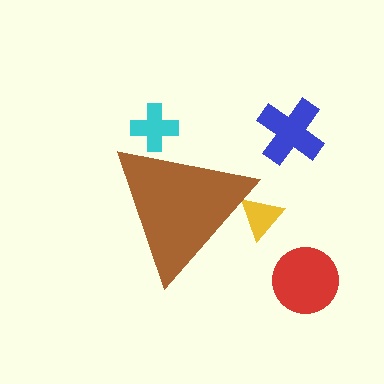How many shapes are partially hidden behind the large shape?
2 shapes are partially hidden.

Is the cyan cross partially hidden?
Yes, the cyan cross is partially hidden behind the brown triangle.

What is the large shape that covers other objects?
A brown triangle.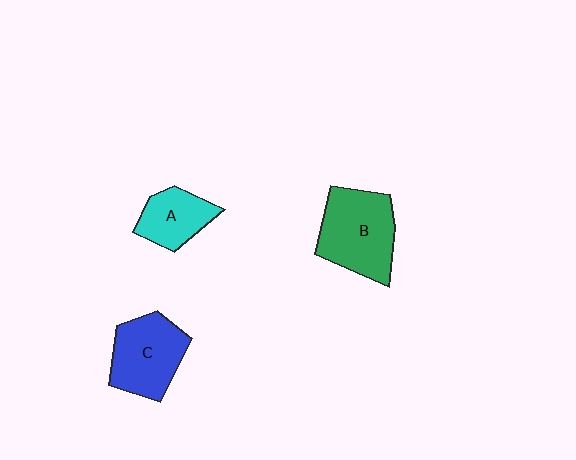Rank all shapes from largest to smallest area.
From largest to smallest: B (green), C (blue), A (cyan).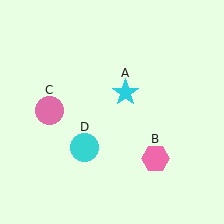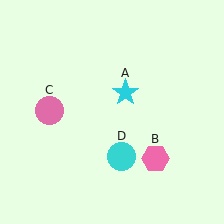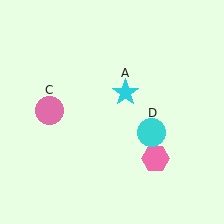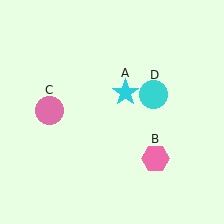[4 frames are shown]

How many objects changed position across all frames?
1 object changed position: cyan circle (object D).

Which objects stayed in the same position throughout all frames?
Cyan star (object A) and pink hexagon (object B) and pink circle (object C) remained stationary.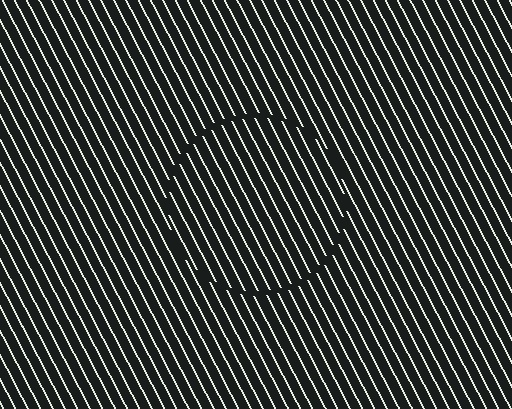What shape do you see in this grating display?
An illusory circle. The interior of the shape contains the same grating, shifted by half a period — the contour is defined by the phase discontinuity where line-ends from the inner and outer gratings abut.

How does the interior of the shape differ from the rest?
The interior of the shape contains the same grating, shifted by half a period — the contour is defined by the phase discontinuity where line-ends from the inner and outer gratings abut.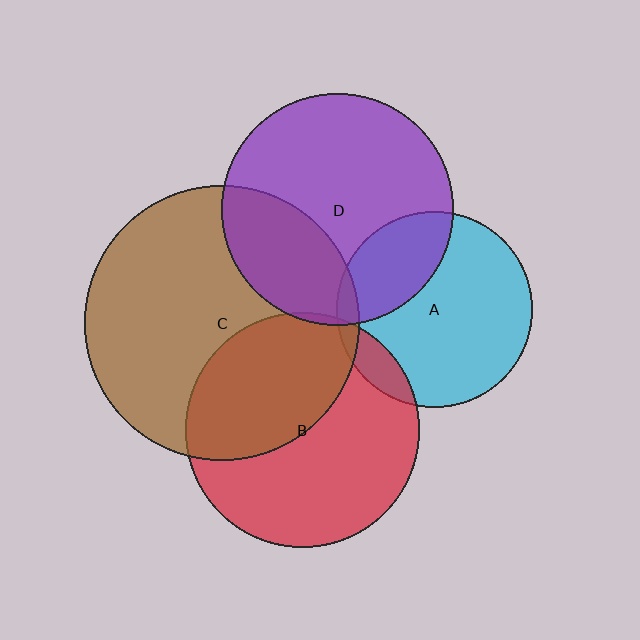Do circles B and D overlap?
Yes.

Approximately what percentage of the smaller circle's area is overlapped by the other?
Approximately 5%.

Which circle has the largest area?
Circle C (brown).